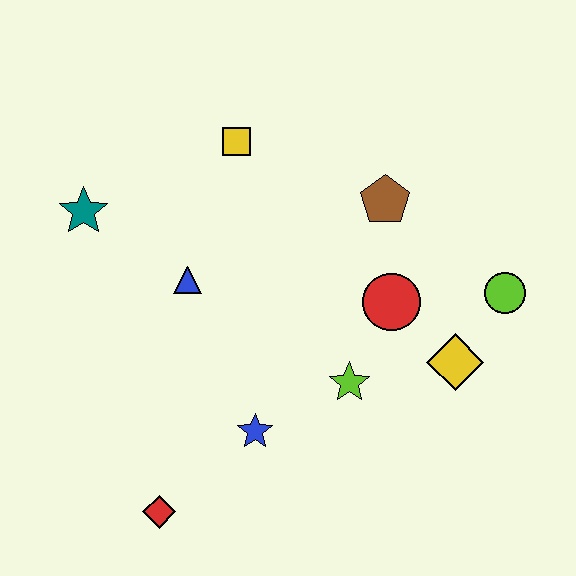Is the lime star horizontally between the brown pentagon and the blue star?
Yes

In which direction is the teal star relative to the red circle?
The teal star is to the left of the red circle.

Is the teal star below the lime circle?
No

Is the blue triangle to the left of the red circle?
Yes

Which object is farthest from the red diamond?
The lime circle is farthest from the red diamond.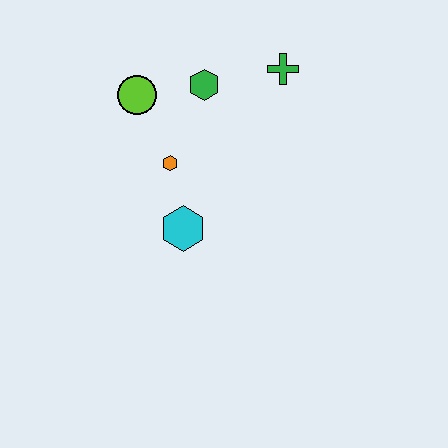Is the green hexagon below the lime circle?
No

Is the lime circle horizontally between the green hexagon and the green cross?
No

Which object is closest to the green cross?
The green hexagon is closest to the green cross.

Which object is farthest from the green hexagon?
The cyan hexagon is farthest from the green hexagon.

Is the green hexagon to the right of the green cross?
No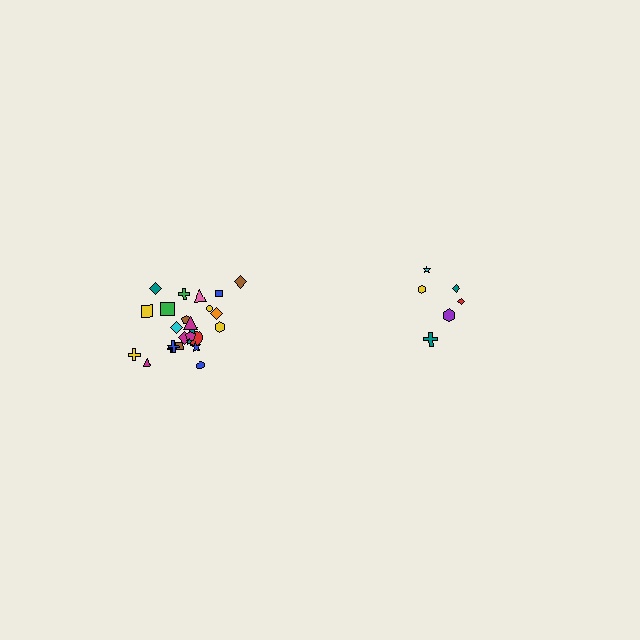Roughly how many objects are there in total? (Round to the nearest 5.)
Roughly 30 objects in total.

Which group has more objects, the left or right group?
The left group.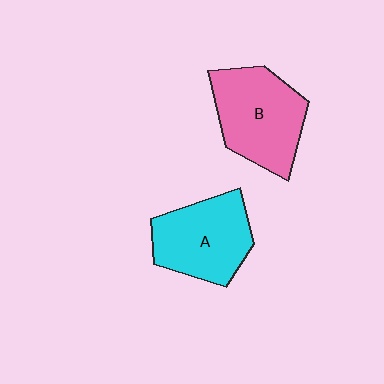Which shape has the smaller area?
Shape A (cyan).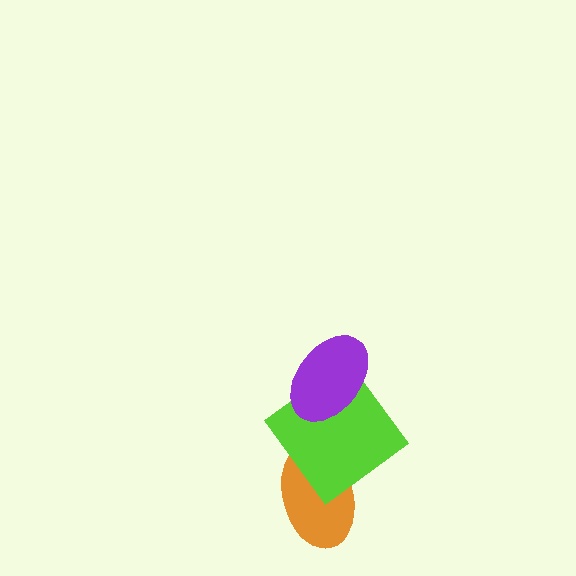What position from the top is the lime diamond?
The lime diamond is 2nd from the top.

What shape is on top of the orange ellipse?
The lime diamond is on top of the orange ellipse.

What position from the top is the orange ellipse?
The orange ellipse is 3rd from the top.